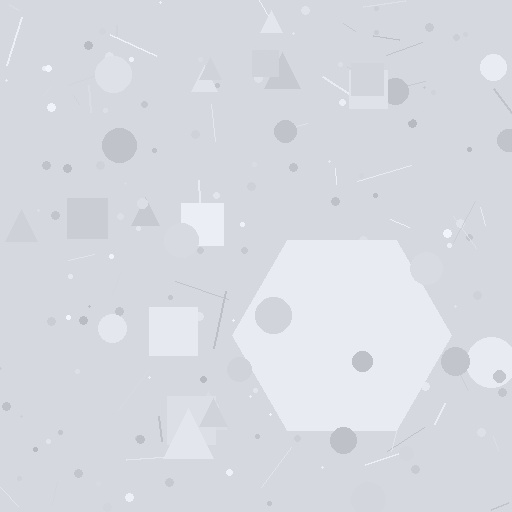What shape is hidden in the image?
A hexagon is hidden in the image.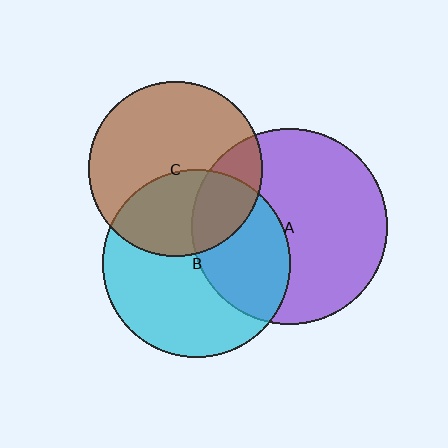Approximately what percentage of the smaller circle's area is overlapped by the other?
Approximately 40%.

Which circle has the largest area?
Circle A (purple).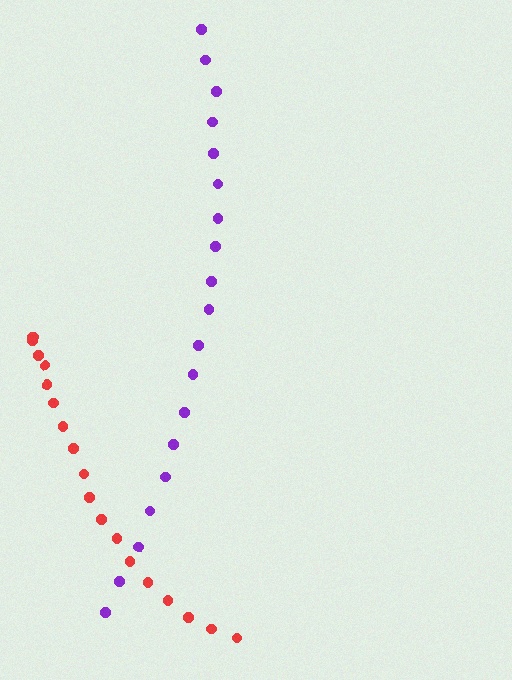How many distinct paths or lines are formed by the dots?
There are 2 distinct paths.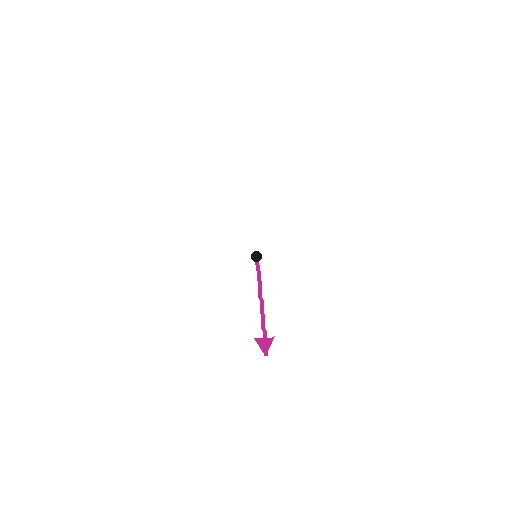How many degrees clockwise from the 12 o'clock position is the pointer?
Approximately 176 degrees.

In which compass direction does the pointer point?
South.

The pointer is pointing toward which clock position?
Roughly 6 o'clock.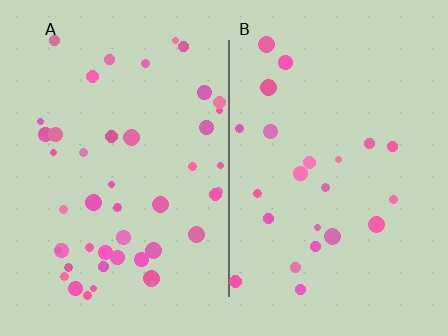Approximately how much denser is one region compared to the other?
Approximately 1.9× — region A over region B.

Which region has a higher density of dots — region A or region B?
A (the left).